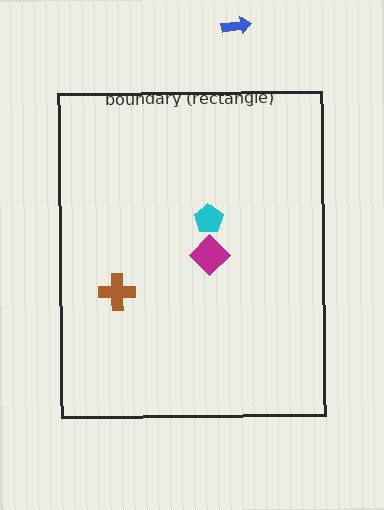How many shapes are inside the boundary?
3 inside, 1 outside.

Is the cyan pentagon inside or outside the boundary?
Inside.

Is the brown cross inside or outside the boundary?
Inside.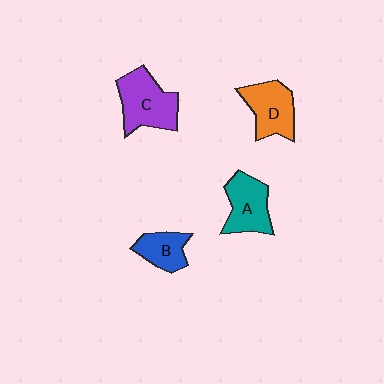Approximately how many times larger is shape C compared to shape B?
Approximately 1.7 times.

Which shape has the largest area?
Shape C (purple).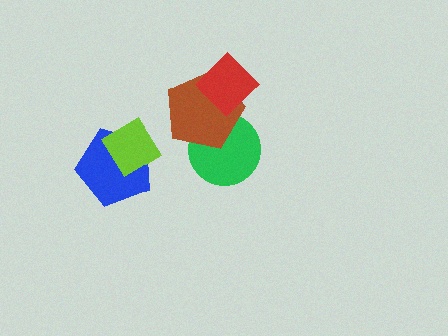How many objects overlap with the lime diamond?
1 object overlaps with the lime diamond.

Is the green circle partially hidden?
Yes, it is partially covered by another shape.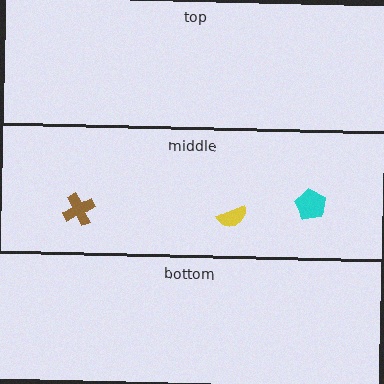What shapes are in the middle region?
The yellow semicircle, the cyan pentagon, the brown cross.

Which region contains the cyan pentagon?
The middle region.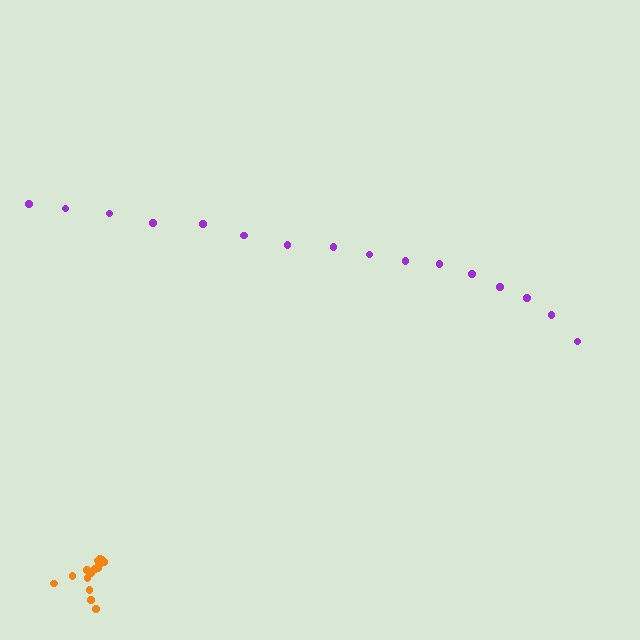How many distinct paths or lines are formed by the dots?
There are 2 distinct paths.